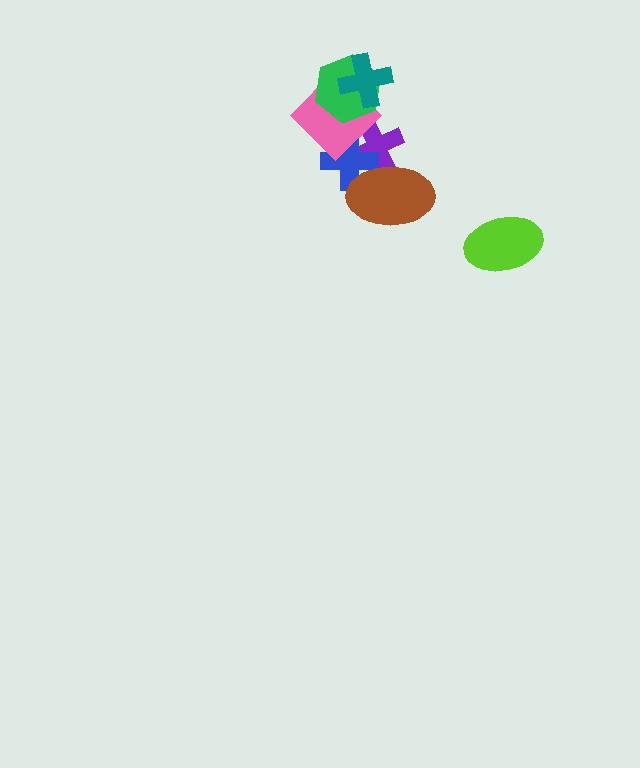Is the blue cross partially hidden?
Yes, it is partially covered by another shape.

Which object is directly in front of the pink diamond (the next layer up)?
The green hexagon is directly in front of the pink diamond.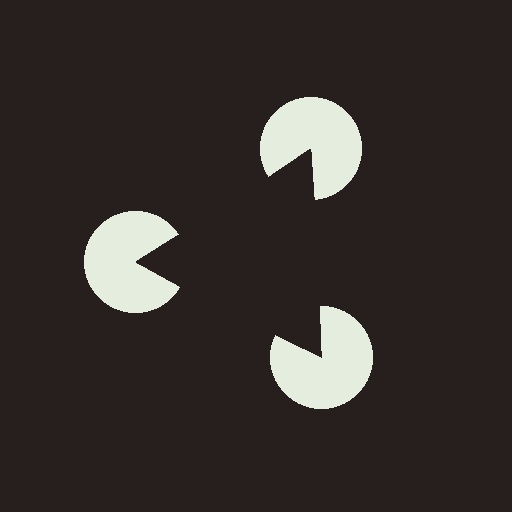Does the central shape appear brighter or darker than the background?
It typically appears slightly darker than the background, even though no actual brightness change is drawn.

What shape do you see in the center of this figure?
An illusory triangle — its edges are inferred from the aligned wedge cuts in the pac-man discs, not physically drawn.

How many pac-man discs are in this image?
There are 3 — one at each vertex of the illusory triangle.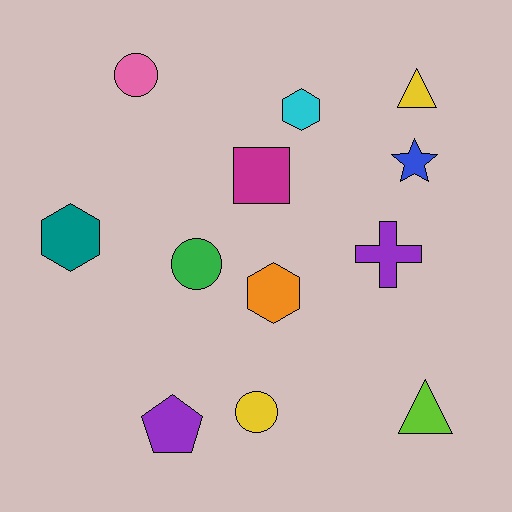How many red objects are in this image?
There are no red objects.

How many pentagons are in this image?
There is 1 pentagon.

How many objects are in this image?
There are 12 objects.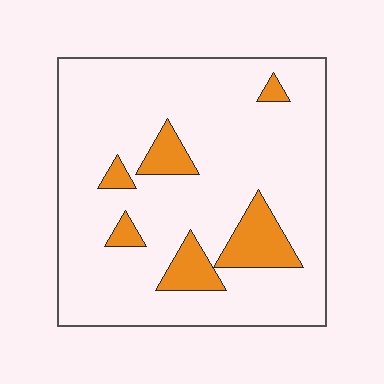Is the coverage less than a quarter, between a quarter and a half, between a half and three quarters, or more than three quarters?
Less than a quarter.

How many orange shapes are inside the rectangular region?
6.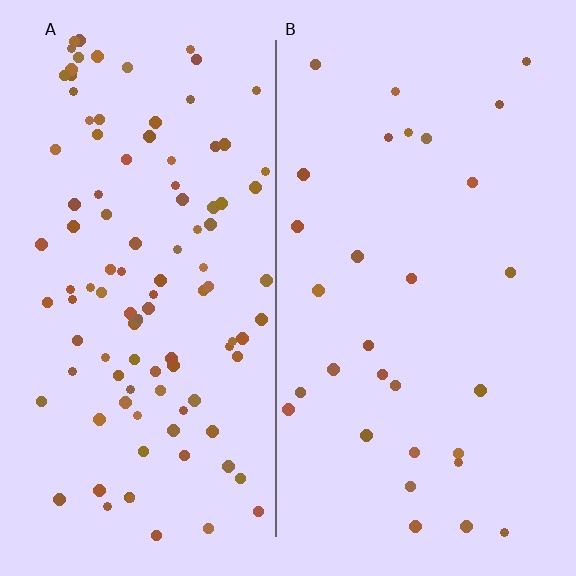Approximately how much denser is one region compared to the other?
Approximately 3.6× — region A over region B.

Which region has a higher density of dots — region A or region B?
A (the left).